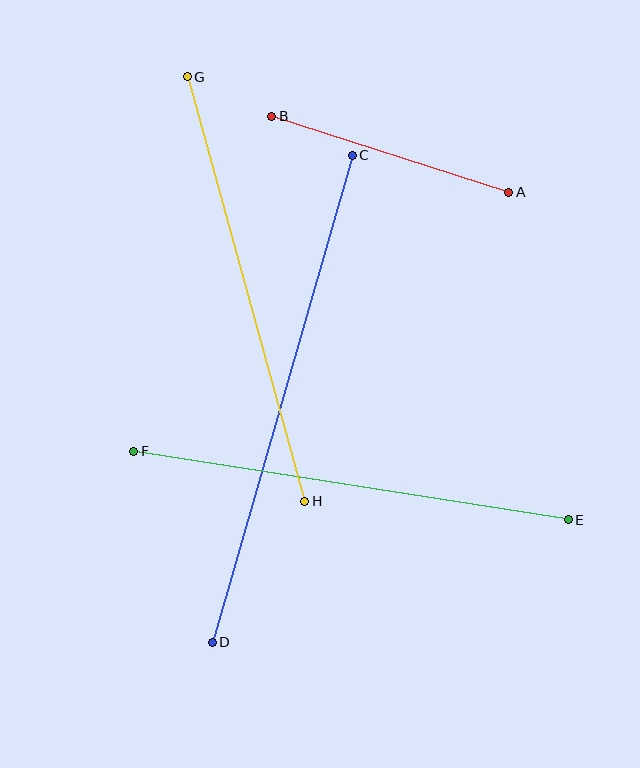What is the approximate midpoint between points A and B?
The midpoint is at approximately (390, 154) pixels.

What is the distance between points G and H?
The distance is approximately 441 pixels.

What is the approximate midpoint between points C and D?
The midpoint is at approximately (282, 399) pixels.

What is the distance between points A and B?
The distance is approximately 249 pixels.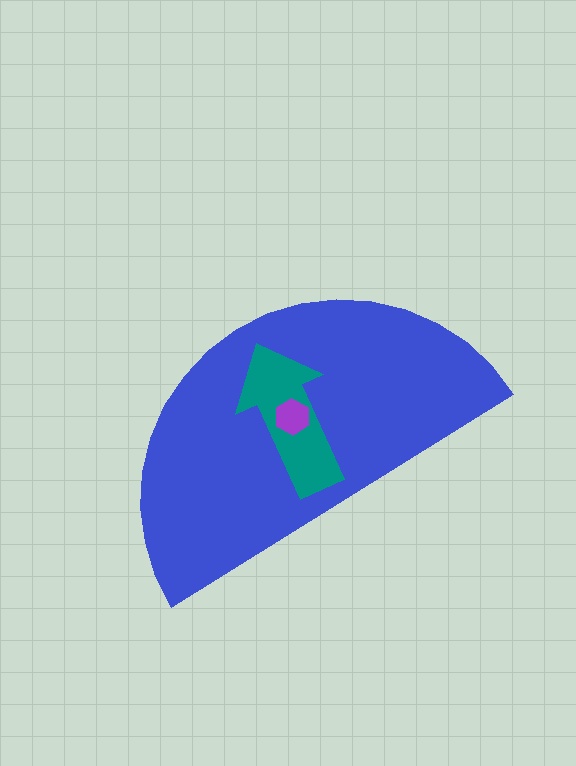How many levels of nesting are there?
3.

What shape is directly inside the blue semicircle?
The teal arrow.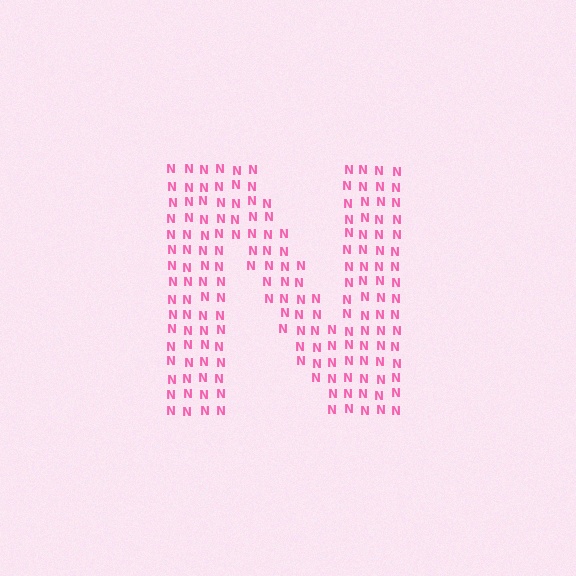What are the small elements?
The small elements are letter N's.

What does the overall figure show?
The overall figure shows the letter N.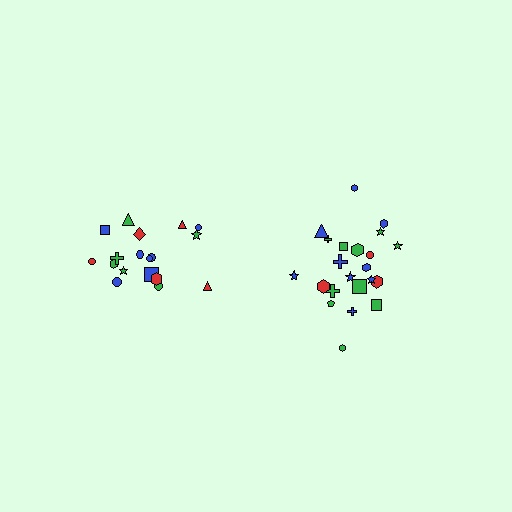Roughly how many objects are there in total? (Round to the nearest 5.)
Roughly 40 objects in total.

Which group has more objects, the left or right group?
The right group.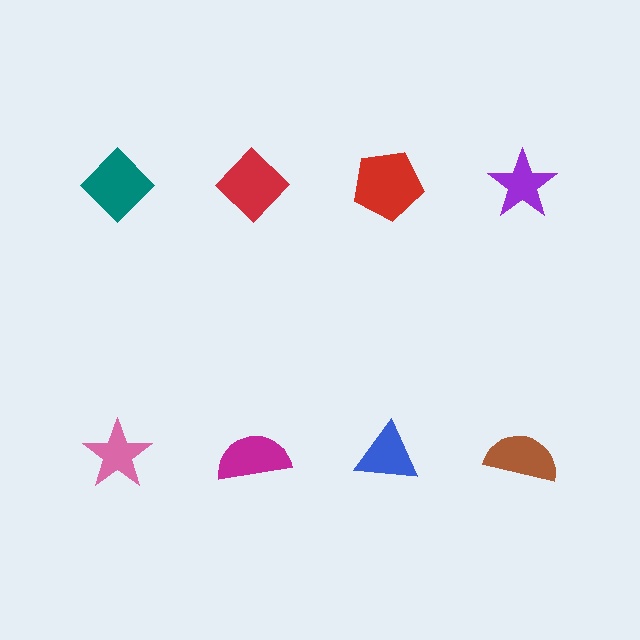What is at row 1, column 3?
A red pentagon.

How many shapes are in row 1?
4 shapes.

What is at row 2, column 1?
A pink star.